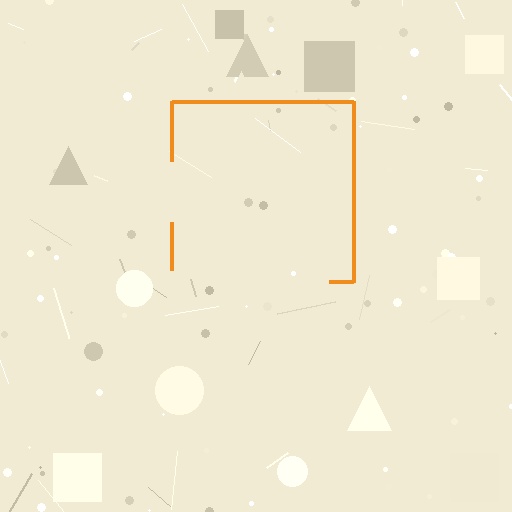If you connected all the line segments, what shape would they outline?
They would outline a square.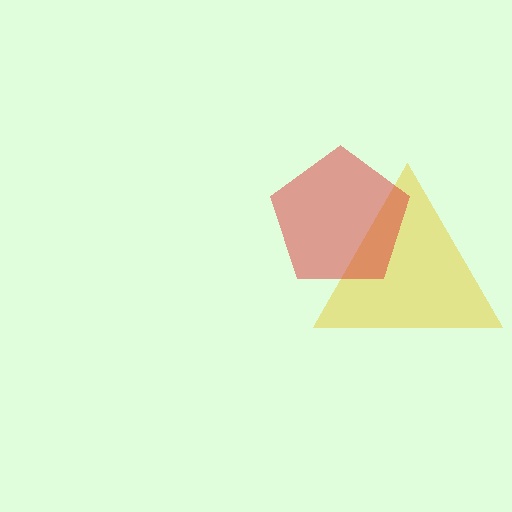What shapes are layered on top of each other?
The layered shapes are: a yellow triangle, a red pentagon.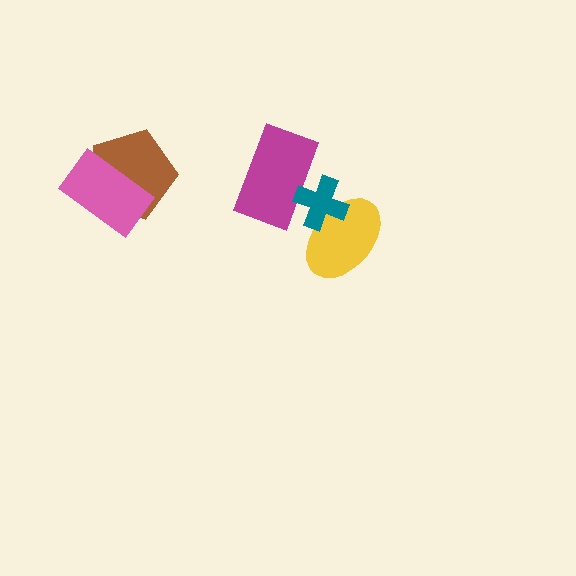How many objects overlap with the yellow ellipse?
1 object overlaps with the yellow ellipse.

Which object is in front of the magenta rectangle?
The teal cross is in front of the magenta rectangle.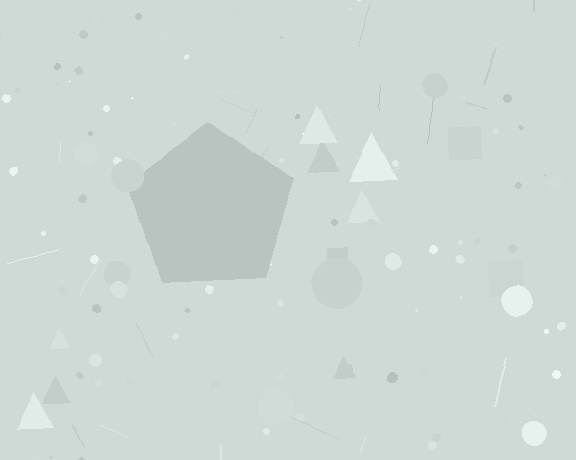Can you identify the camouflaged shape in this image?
The camouflaged shape is a pentagon.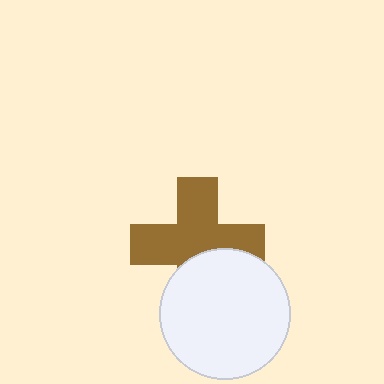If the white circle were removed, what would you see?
You would see the complete brown cross.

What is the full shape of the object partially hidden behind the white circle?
The partially hidden object is a brown cross.